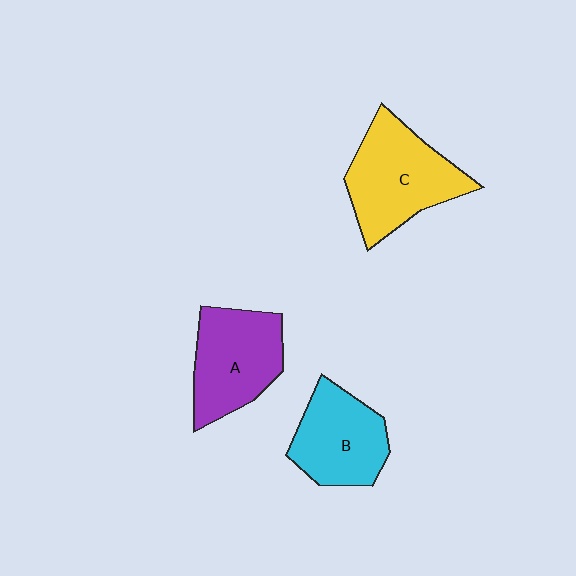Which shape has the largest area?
Shape C (yellow).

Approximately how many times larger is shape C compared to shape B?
Approximately 1.2 times.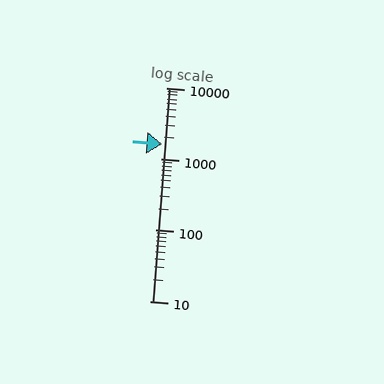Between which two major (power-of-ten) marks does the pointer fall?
The pointer is between 1000 and 10000.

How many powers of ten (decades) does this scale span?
The scale spans 3 decades, from 10 to 10000.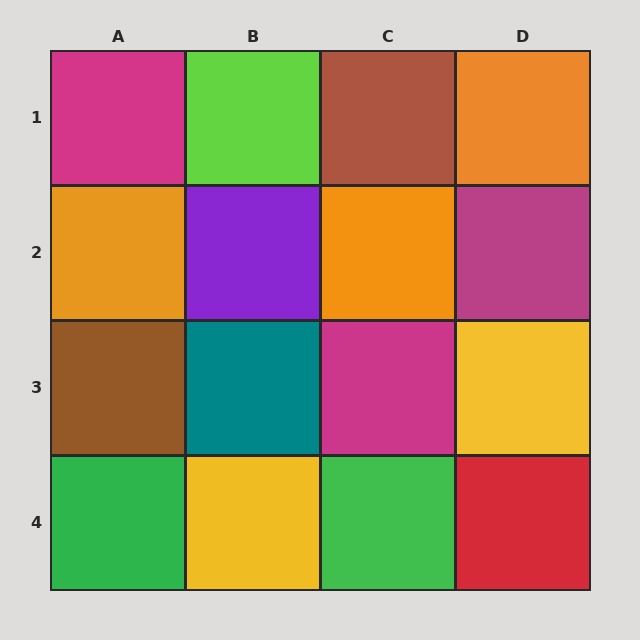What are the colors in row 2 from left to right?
Orange, purple, orange, magenta.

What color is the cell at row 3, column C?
Magenta.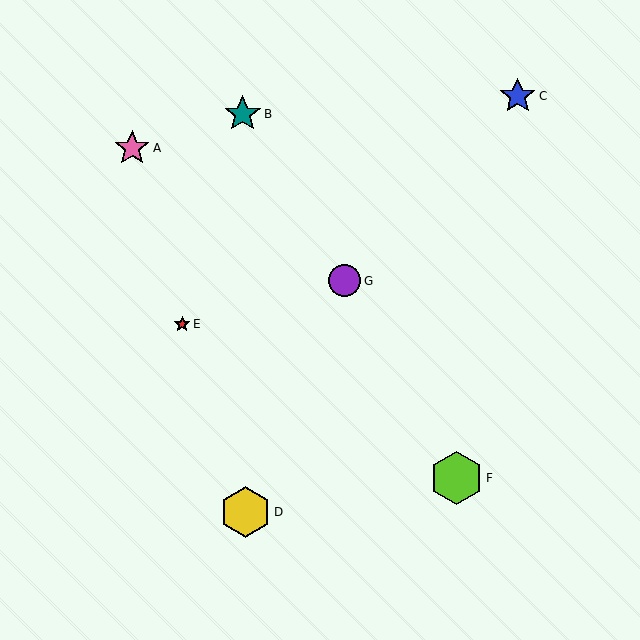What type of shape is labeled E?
Shape E is a red star.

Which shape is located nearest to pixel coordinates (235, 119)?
The teal star (labeled B) at (243, 114) is nearest to that location.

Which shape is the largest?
The lime hexagon (labeled F) is the largest.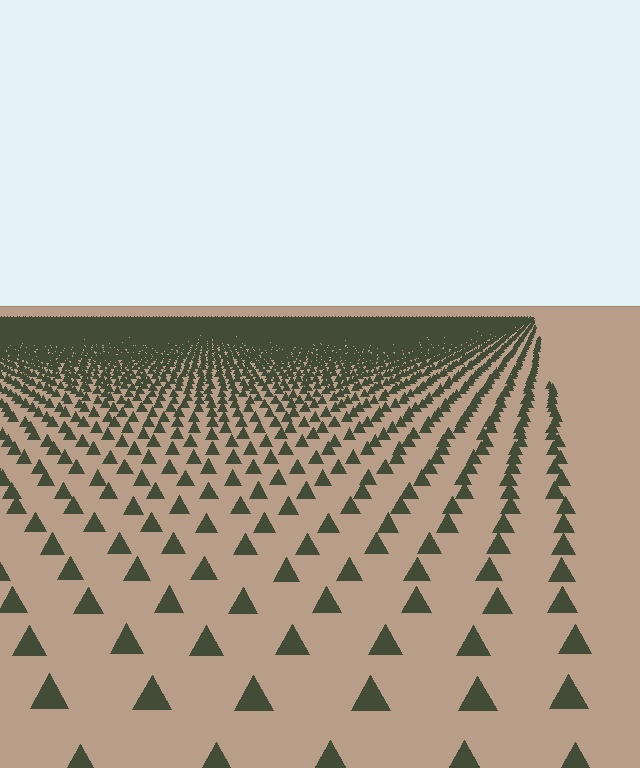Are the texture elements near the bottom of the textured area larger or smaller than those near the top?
Larger. Near the bottom, elements are closer to the viewer and appear at a bigger on-screen size.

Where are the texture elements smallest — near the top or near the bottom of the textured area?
Near the top.